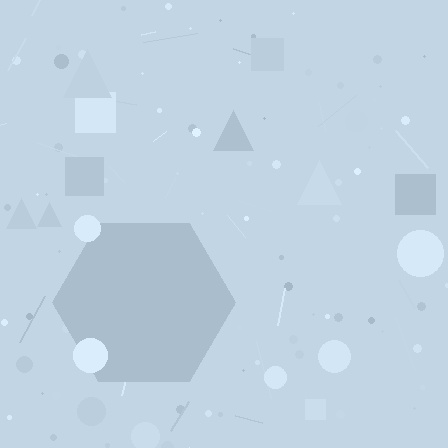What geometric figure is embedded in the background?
A hexagon is embedded in the background.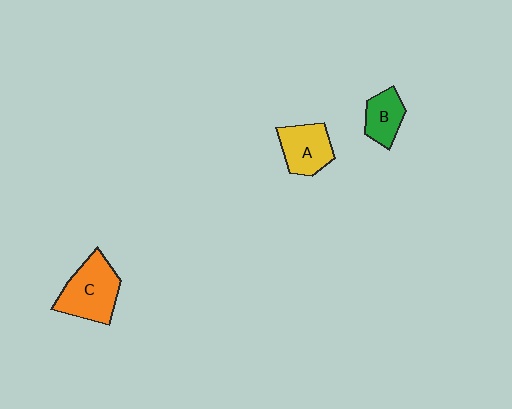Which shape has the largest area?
Shape C (orange).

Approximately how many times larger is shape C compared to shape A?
Approximately 1.4 times.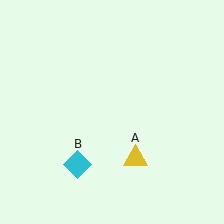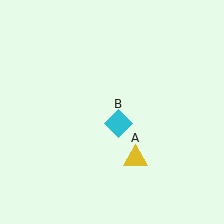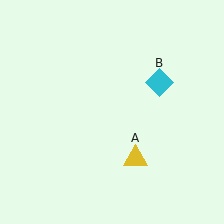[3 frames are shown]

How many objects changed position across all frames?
1 object changed position: cyan diamond (object B).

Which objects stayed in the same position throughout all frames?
Yellow triangle (object A) remained stationary.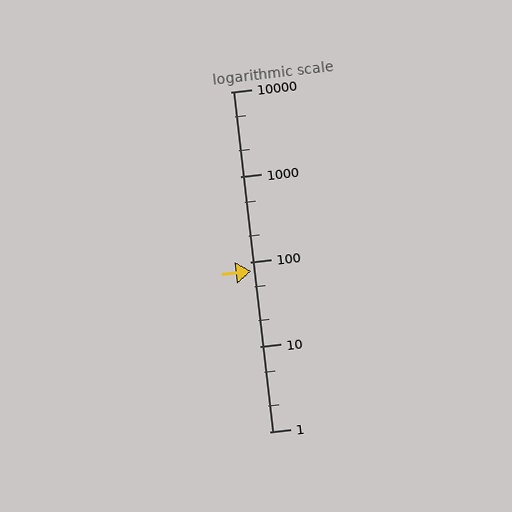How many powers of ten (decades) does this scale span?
The scale spans 4 decades, from 1 to 10000.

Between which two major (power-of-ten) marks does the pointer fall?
The pointer is between 10 and 100.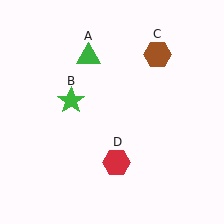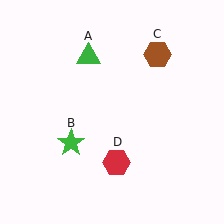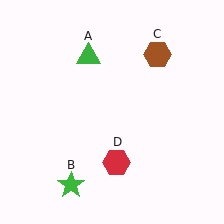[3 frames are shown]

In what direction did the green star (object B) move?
The green star (object B) moved down.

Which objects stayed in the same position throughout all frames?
Green triangle (object A) and brown hexagon (object C) and red hexagon (object D) remained stationary.